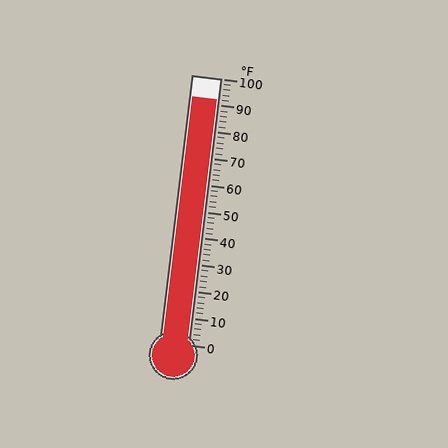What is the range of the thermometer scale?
The thermometer scale ranges from 0°F to 100°F.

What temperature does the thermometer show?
The thermometer shows approximately 92°F.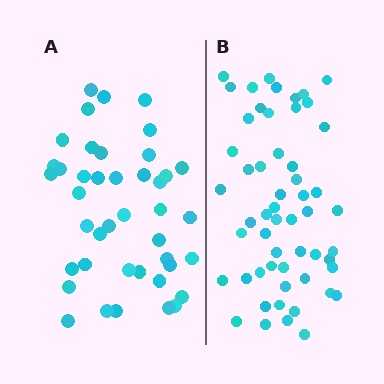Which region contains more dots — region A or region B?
Region B (the right region) has more dots.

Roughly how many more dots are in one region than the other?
Region B has approximately 15 more dots than region A.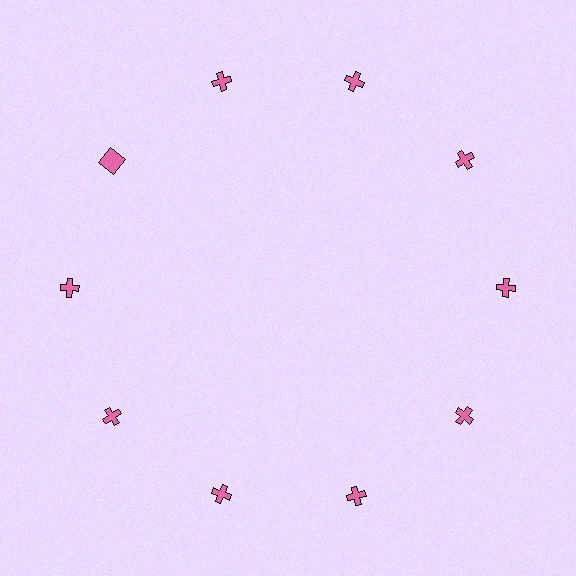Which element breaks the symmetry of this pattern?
The pink square at roughly the 10 o'clock position breaks the symmetry. All other shapes are pink crosses.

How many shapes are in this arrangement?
There are 10 shapes arranged in a ring pattern.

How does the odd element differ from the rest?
It has a different shape: square instead of cross.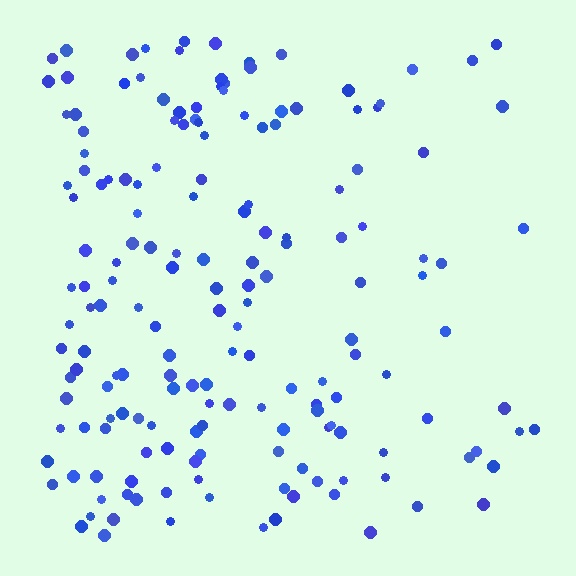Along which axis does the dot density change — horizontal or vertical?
Horizontal.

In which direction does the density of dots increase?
From right to left, with the left side densest.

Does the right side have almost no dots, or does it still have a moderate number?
Still a moderate number, just noticeably fewer than the left.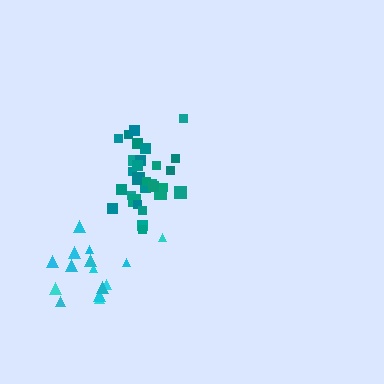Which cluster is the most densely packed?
Teal.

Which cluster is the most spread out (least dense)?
Cyan.